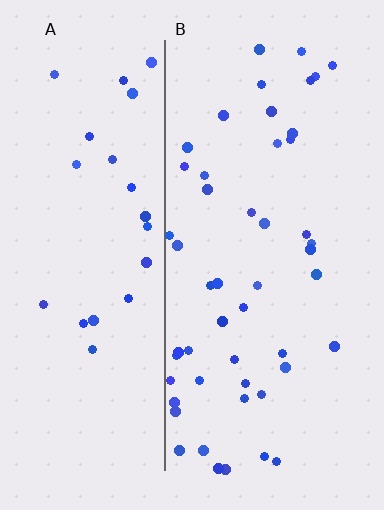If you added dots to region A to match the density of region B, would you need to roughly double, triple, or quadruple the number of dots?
Approximately double.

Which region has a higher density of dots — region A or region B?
B (the right).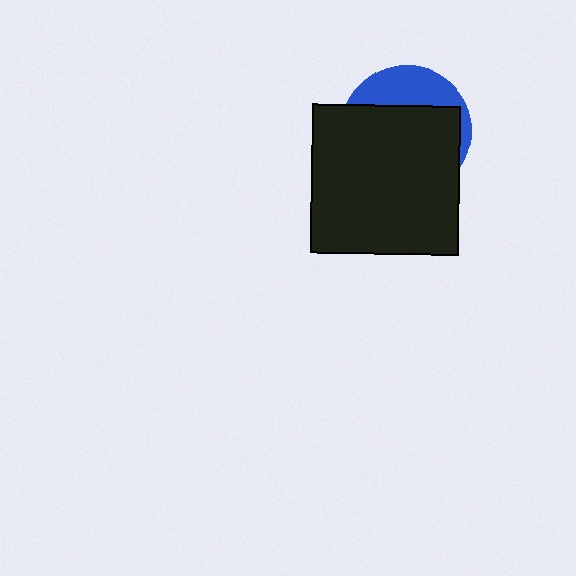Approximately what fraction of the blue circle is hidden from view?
Roughly 70% of the blue circle is hidden behind the black square.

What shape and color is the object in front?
The object in front is a black square.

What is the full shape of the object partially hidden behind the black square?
The partially hidden object is a blue circle.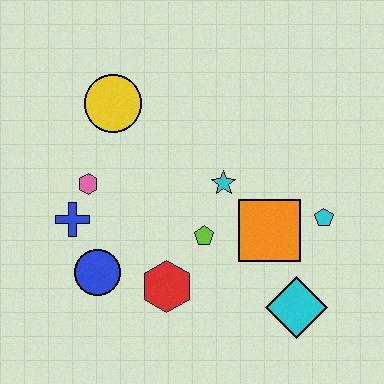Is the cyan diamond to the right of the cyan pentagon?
No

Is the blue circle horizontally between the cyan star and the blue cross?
Yes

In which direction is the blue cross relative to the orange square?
The blue cross is to the left of the orange square.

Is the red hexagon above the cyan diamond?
Yes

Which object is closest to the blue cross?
The pink hexagon is closest to the blue cross.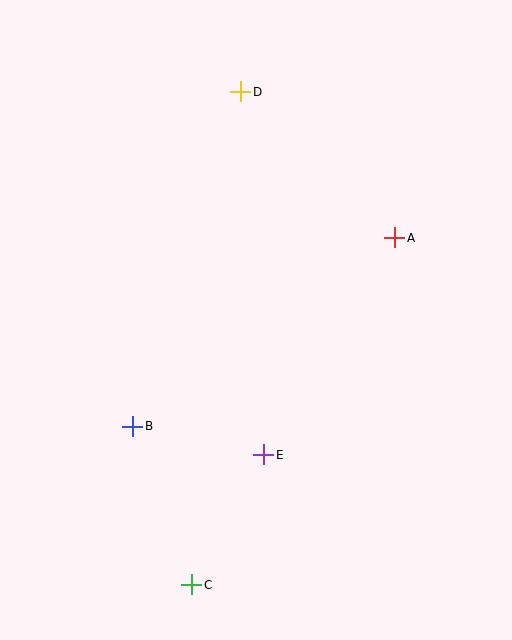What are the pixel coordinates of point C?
Point C is at (192, 585).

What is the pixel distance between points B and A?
The distance between B and A is 323 pixels.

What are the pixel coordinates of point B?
Point B is at (133, 426).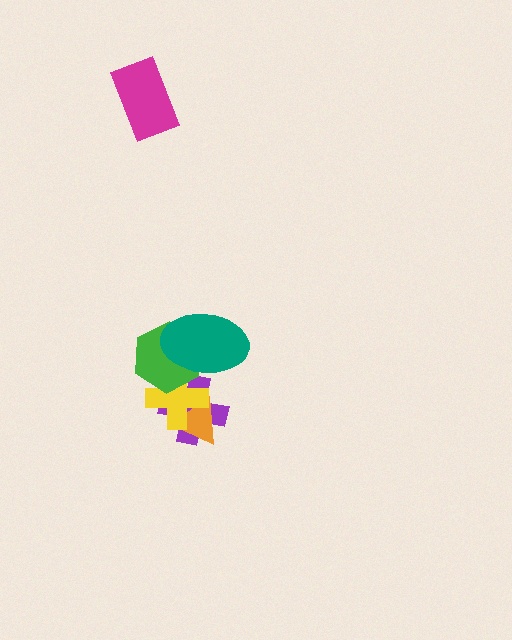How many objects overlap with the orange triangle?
2 objects overlap with the orange triangle.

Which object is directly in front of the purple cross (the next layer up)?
The orange triangle is directly in front of the purple cross.